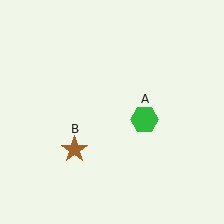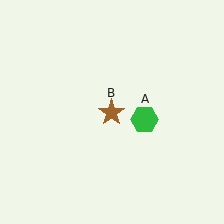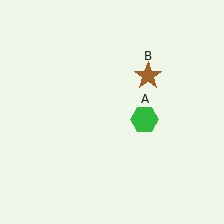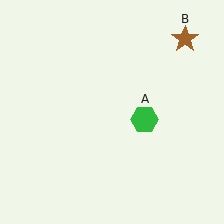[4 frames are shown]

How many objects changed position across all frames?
1 object changed position: brown star (object B).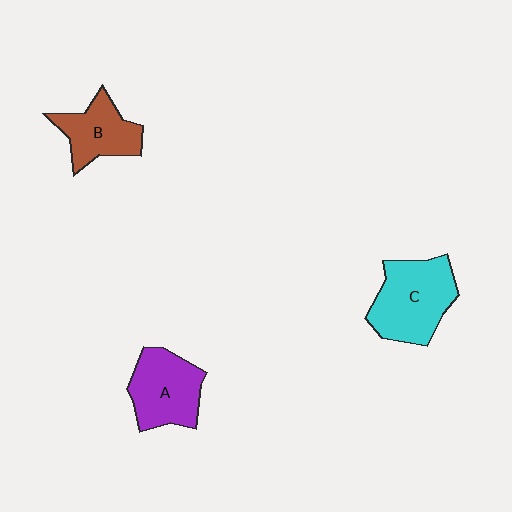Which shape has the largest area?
Shape C (cyan).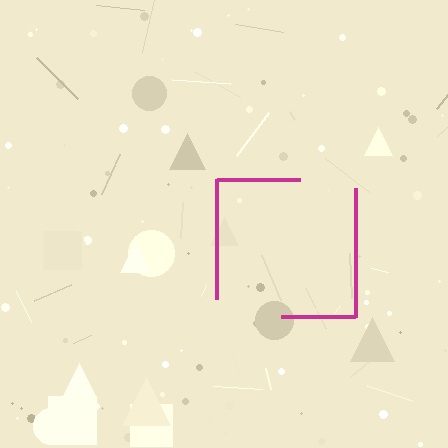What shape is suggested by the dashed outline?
The dashed outline suggests a square.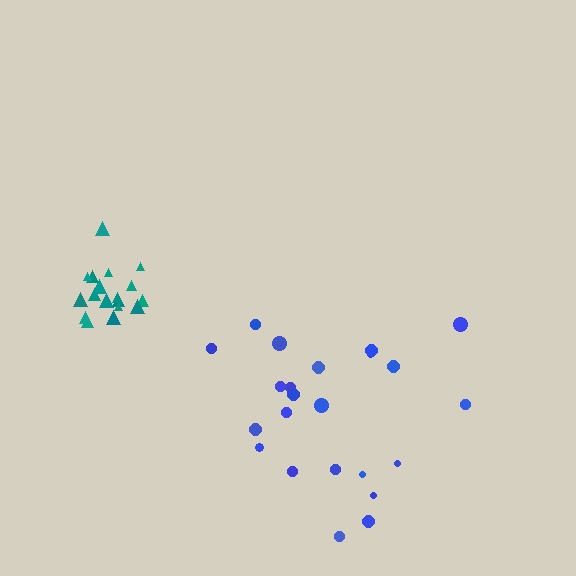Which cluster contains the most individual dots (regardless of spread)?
Blue (23).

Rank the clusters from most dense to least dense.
teal, blue.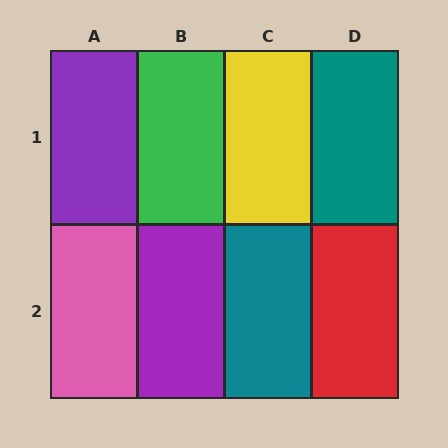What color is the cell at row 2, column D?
Red.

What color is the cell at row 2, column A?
Pink.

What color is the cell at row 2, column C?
Teal.